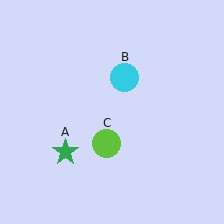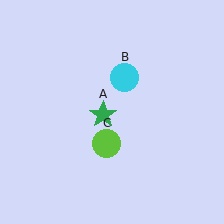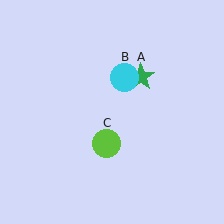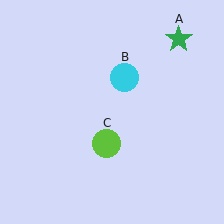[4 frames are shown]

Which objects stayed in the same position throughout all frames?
Cyan circle (object B) and lime circle (object C) remained stationary.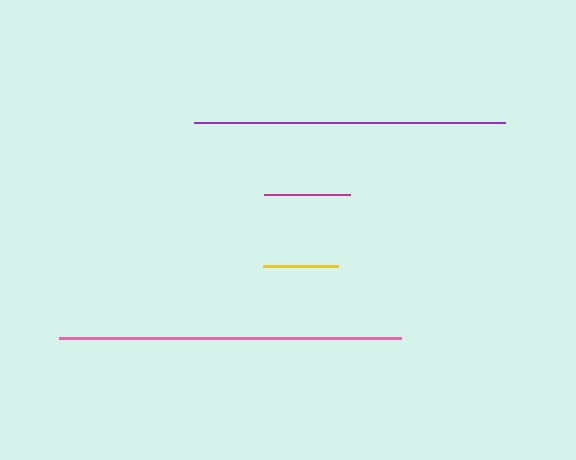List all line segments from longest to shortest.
From longest to shortest: pink, purple, magenta, yellow.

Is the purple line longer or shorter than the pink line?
The pink line is longer than the purple line.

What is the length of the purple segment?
The purple segment is approximately 311 pixels long.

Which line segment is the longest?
The pink line is the longest at approximately 342 pixels.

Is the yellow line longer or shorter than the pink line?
The pink line is longer than the yellow line.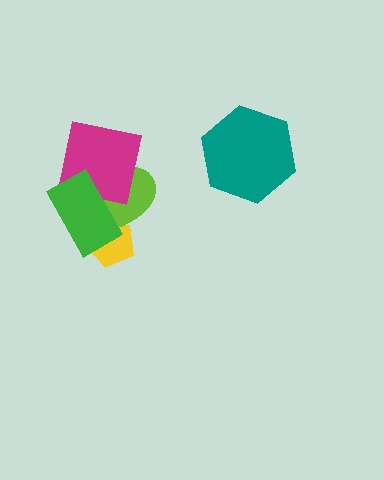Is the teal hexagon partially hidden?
No, no other shape covers it.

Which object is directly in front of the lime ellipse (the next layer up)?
The magenta square is directly in front of the lime ellipse.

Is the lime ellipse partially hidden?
Yes, it is partially covered by another shape.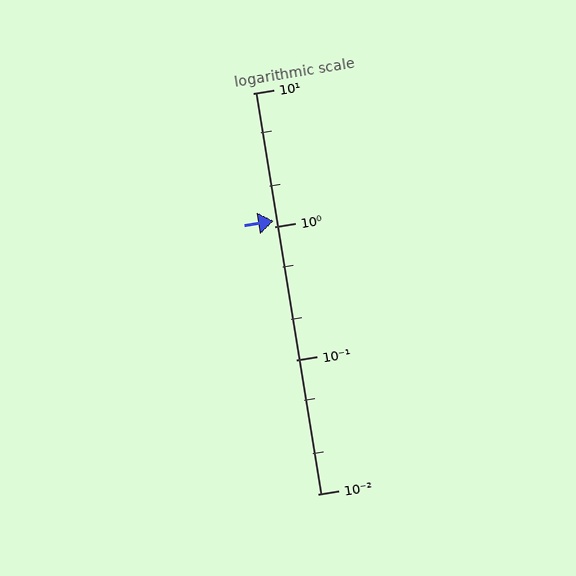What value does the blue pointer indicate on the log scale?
The pointer indicates approximately 1.1.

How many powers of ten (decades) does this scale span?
The scale spans 3 decades, from 0.01 to 10.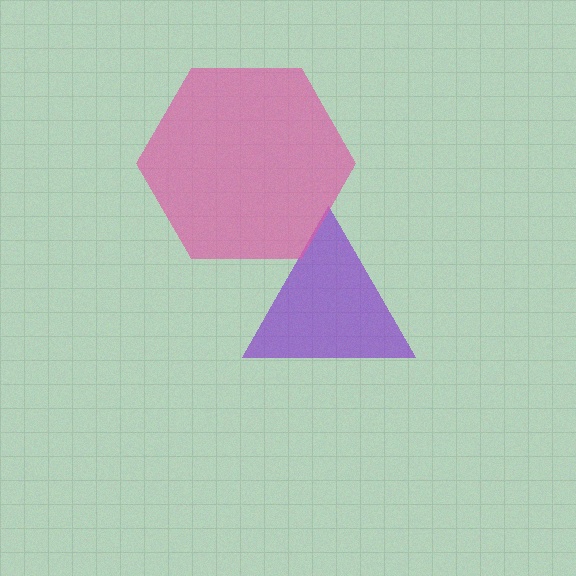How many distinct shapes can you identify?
There are 2 distinct shapes: a purple triangle, a pink hexagon.